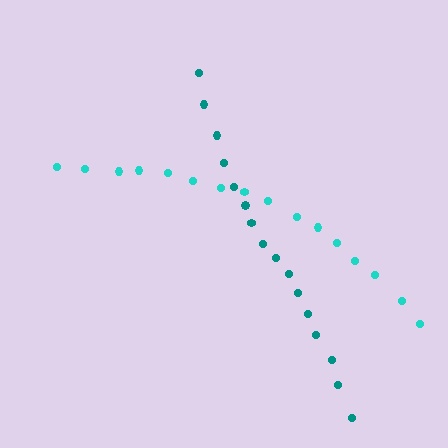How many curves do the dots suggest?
There are 2 distinct paths.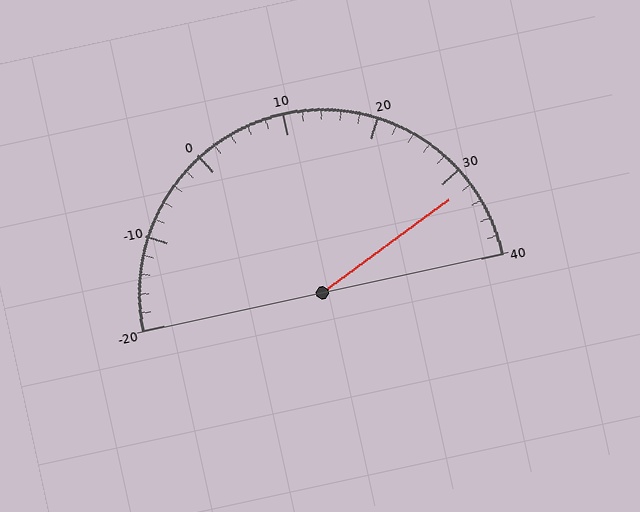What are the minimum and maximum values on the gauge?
The gauge ranges from -20 to 40.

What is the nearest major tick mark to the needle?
The nearest major tick mark is 30.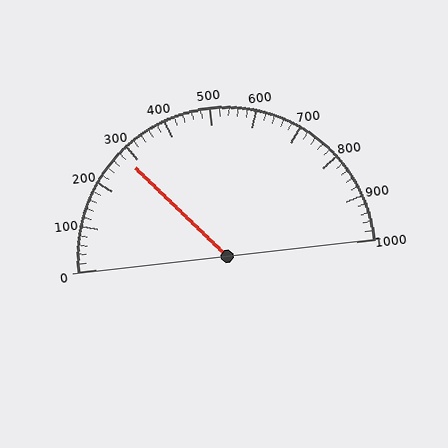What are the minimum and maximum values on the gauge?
The gauge ranges from 0 to 1000.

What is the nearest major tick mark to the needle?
The nearest major tick mark is 300.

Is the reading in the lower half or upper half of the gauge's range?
The reading is in the lower half of the range (0 to 1000).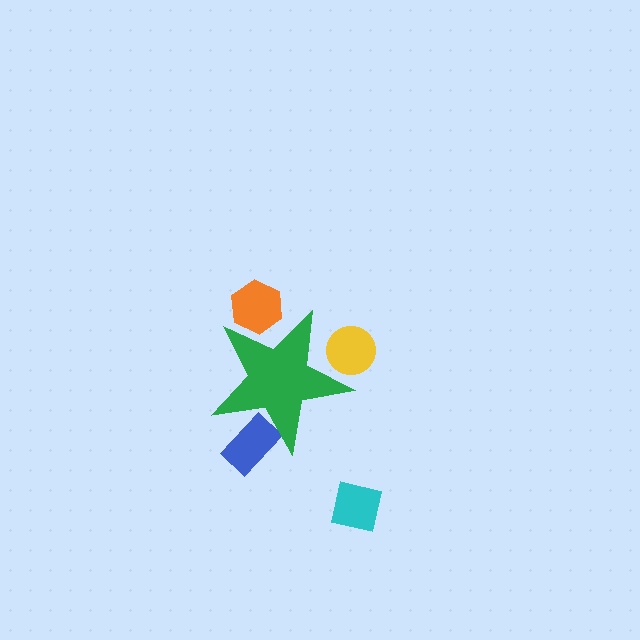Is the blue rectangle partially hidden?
Yes, the blue rectangle is partially hidden behind the green star.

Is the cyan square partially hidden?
No, the cyan square is fully visible.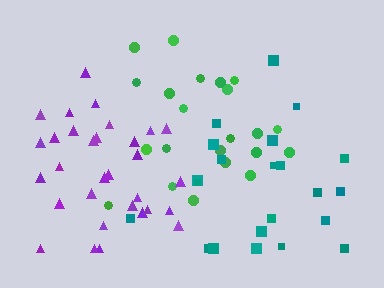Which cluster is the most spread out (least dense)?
Teal.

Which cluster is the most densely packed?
Purple.